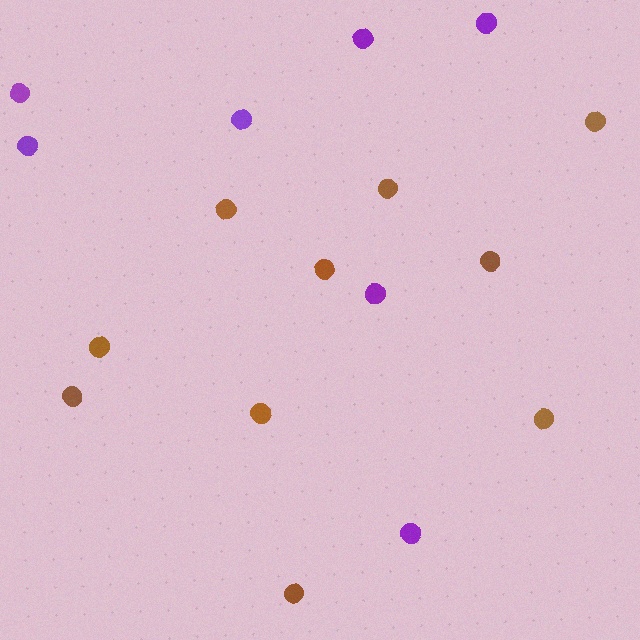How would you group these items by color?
There are 2 groups: one group of purple circles (7) and one group of brown circles (10).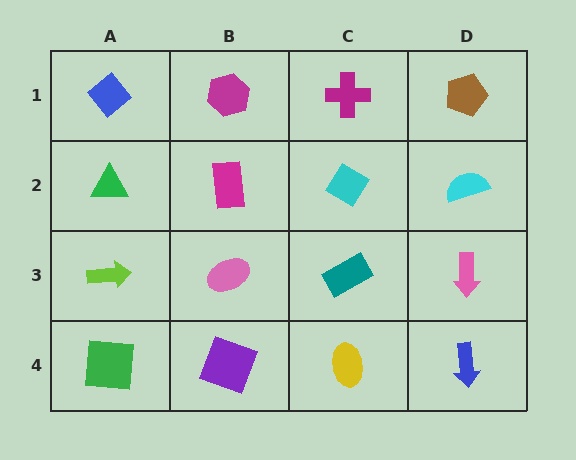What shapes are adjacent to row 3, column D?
A cyan semicircle (row 2, column D), a blue arrow (row 4, column D), a teal rectangle (row 3, column C).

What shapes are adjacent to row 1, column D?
A cyan semicircle (row 2, column D), a magenta cross (row 1, column C).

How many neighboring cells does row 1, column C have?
3.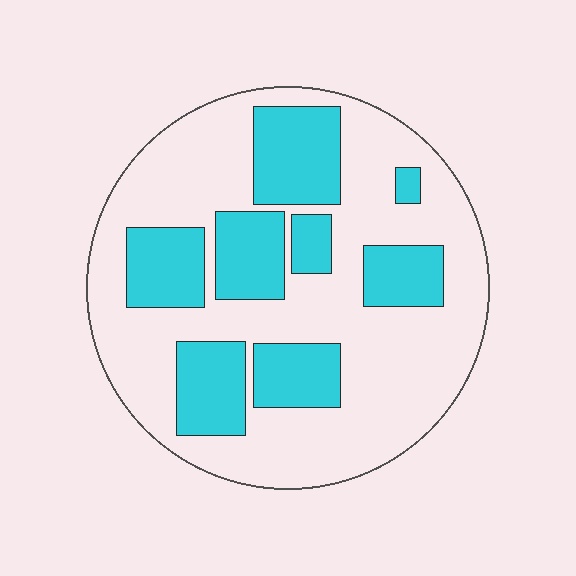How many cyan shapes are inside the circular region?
8.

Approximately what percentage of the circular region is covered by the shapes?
Approximately 35%.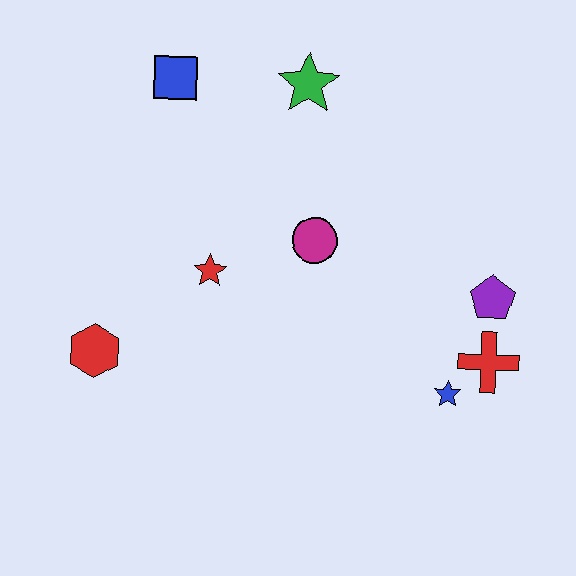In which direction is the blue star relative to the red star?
The blue star is to the right of the red star.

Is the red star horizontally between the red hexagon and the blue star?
Yes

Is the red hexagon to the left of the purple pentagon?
Yes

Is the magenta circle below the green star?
Yes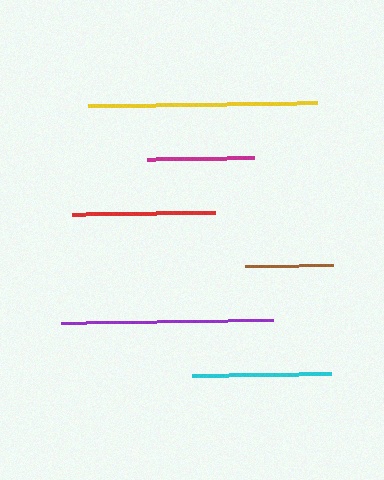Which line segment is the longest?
The yellow line is the longest at approximately 229 pixels.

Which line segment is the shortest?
The brown line is the shortest at approximately 88 pixels.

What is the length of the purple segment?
The purple segment is approximately 212 pixels long.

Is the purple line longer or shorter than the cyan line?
The purple line is longer than the cyan line.